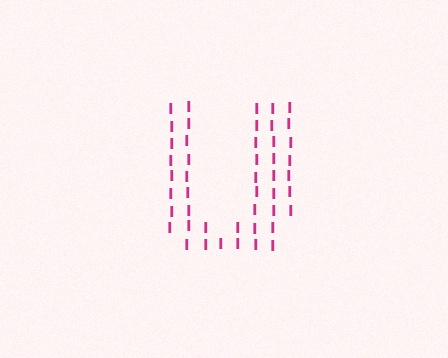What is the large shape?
The large shape is the letter U.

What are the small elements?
The small elements are letter I's.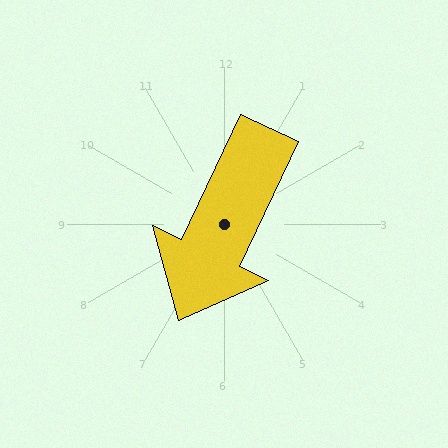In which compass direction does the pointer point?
Southwest.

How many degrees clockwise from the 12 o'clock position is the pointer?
Approximately 205 degrees.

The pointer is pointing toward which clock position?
Roughly 7 o'clock.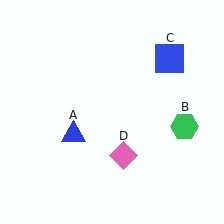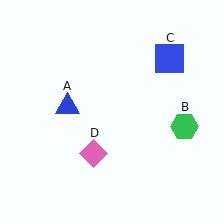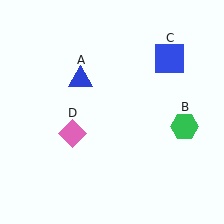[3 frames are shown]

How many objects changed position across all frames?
2 objects changed position: blue triangle (object A), pink diamond (object D).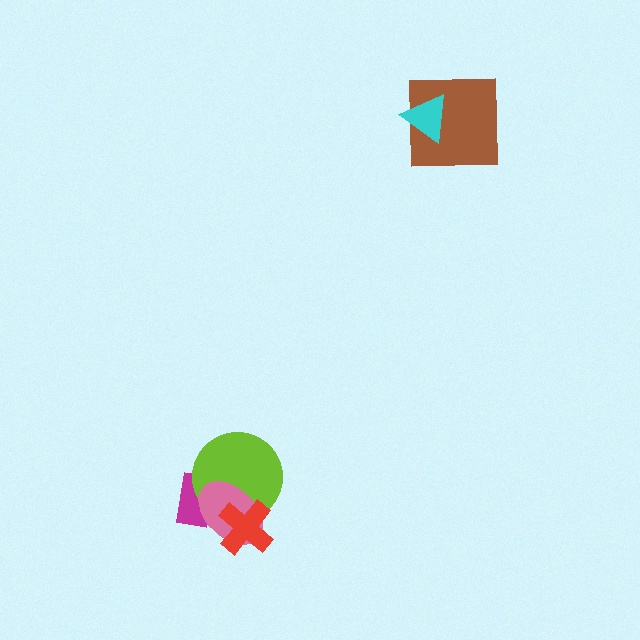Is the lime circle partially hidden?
Yes, it is partially covered by another shape.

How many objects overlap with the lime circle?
3 objects overlap with the lime circle.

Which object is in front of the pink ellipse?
The red cross is in front of the pink ellipse.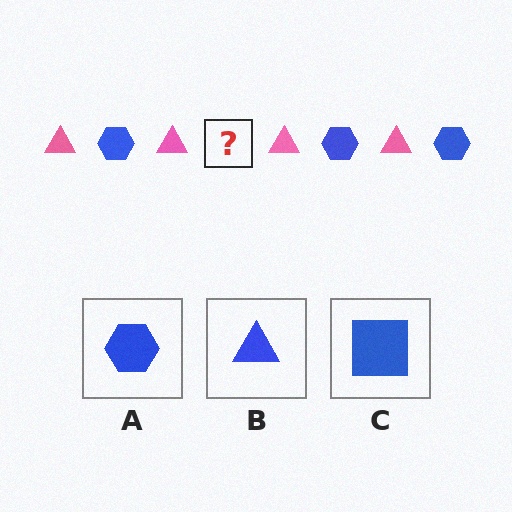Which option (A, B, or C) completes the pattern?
A.